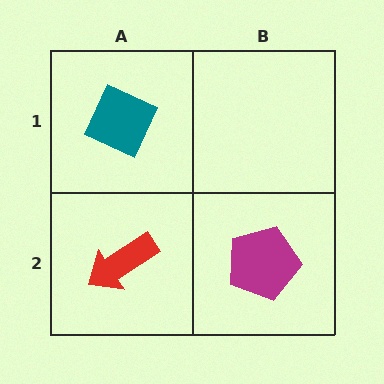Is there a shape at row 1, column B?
No, that cell is empty.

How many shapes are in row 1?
1 shape.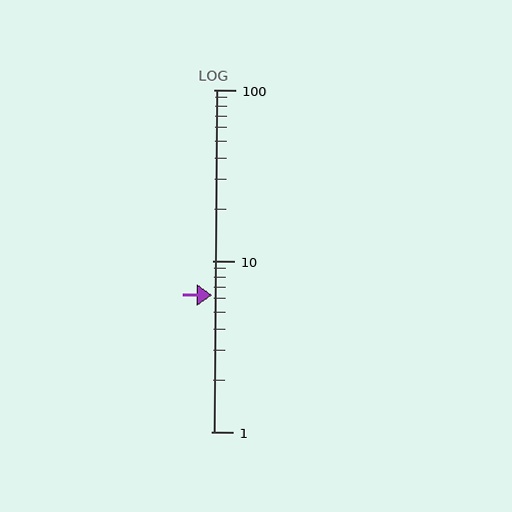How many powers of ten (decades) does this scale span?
The scale spans 2 decades, from 1 to 100.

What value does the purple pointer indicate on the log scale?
The pointer indicates approximately 6.3.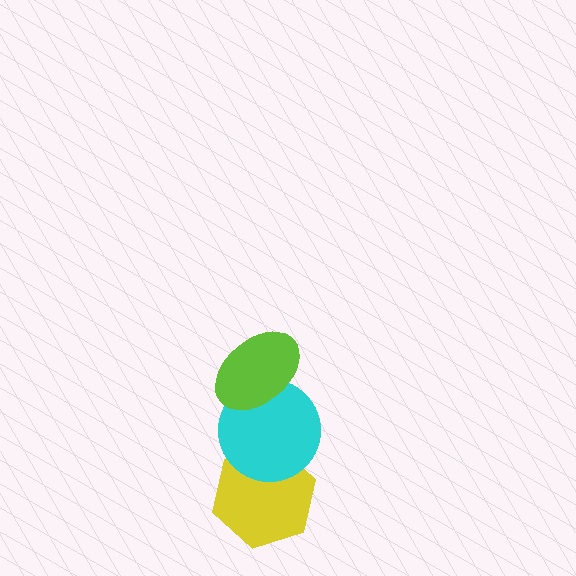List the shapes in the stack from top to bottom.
From top to bottom: the lime ellipse, the cyan circle, the yellow hexagon.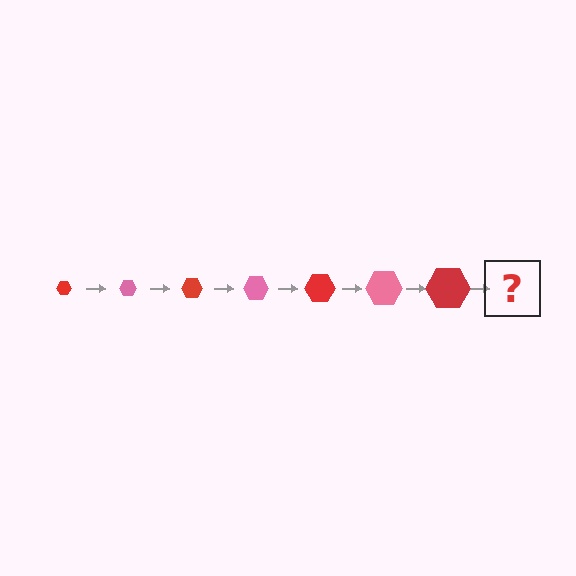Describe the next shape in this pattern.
It should be a pink hexagon, larger than the previous one.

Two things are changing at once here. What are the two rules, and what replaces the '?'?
The two rules are that the hexagon grows larger each step and the color cycles through red and pink. The '?' should be a pink hexagon, larger than the previous one.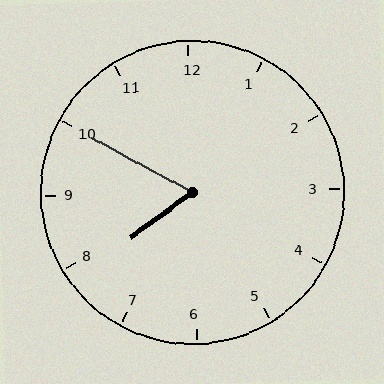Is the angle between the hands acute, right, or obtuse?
It is acute.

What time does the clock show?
7:50.